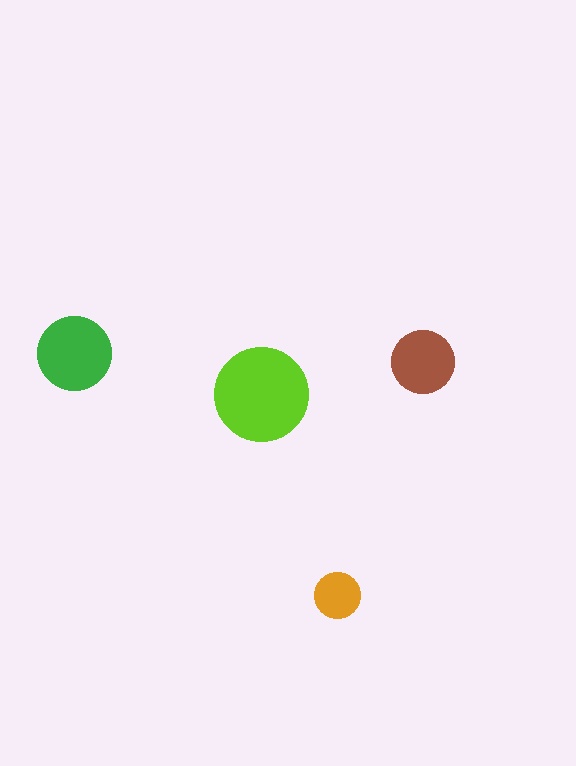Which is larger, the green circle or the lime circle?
The lime one.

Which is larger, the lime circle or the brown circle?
The lime one.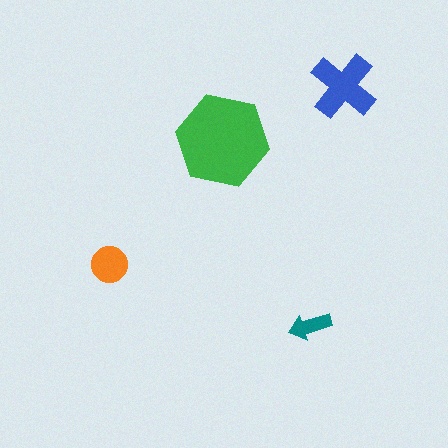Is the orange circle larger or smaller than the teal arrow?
Larger.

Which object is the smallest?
The teal arrow.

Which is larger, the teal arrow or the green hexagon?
The green hexagon.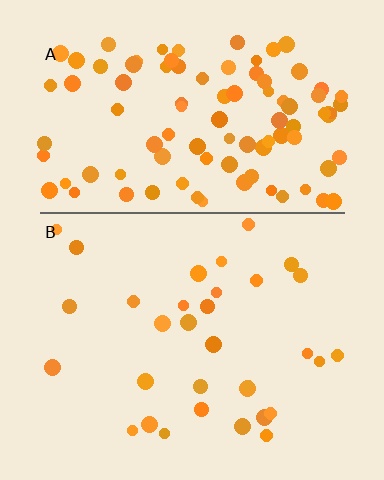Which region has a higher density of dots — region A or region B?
A (the top).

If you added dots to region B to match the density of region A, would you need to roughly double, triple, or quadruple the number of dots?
Approximately triple.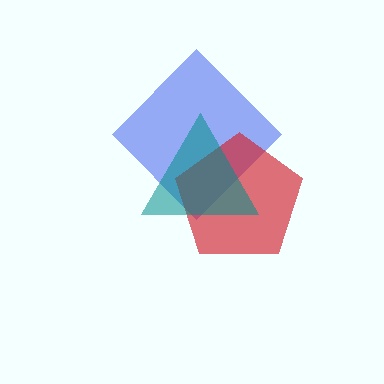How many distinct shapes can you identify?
There are 3 distinct shapes: a blue diamond, a red pentagon, a teal triangle.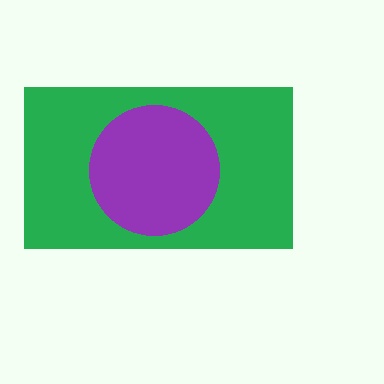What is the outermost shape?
The green rectangle.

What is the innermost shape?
The purple circle.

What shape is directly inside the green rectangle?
The purple circle.